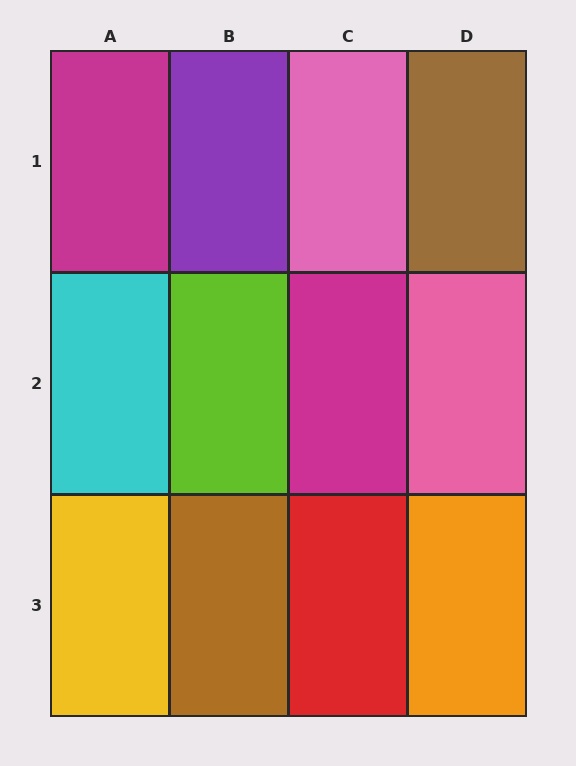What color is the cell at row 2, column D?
Pink.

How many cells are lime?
1 cell is lime.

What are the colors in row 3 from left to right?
Yellow, brown, red, orange.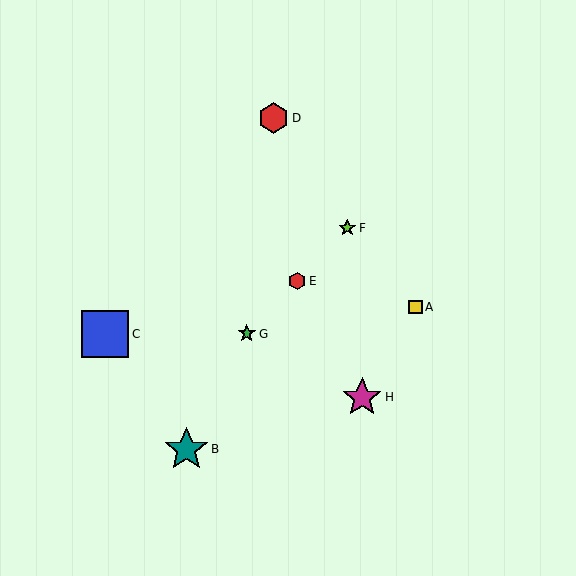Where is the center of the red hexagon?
The center of the red hexagon is at (274, 118).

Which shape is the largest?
The blue square (labeled C) is the largest.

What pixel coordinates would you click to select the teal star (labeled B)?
Click at (186, 449) to select the teal star B.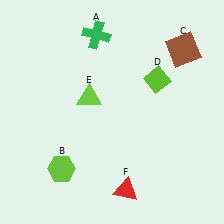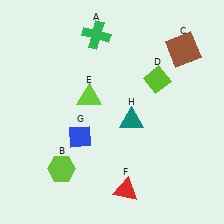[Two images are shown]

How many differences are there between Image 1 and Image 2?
There are 2 differences between the two images.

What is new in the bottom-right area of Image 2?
A teal triangle (H) was added in the bottom-right area of Image 2.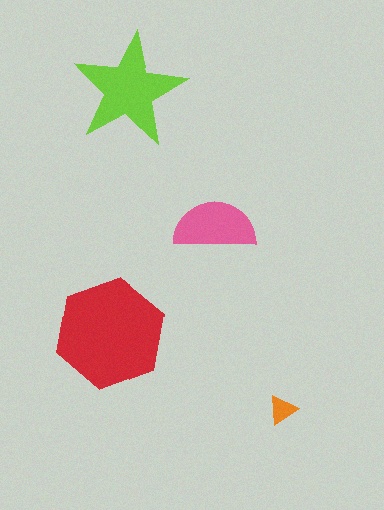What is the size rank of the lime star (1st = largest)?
2nd.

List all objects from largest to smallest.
The red hexagon, the lime star, the pink semicircle, the orange triangle.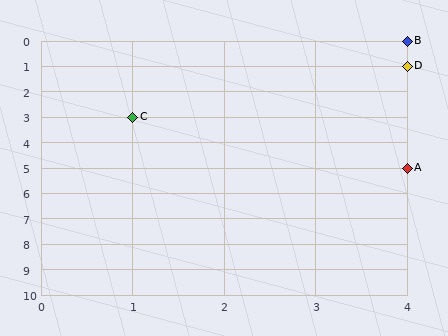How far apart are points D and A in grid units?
Points D and A are 4 rows apart.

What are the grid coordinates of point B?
Point B is at grid coordinates (4, 0).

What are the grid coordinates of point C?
Point C is at grid coordinates (1, 3).